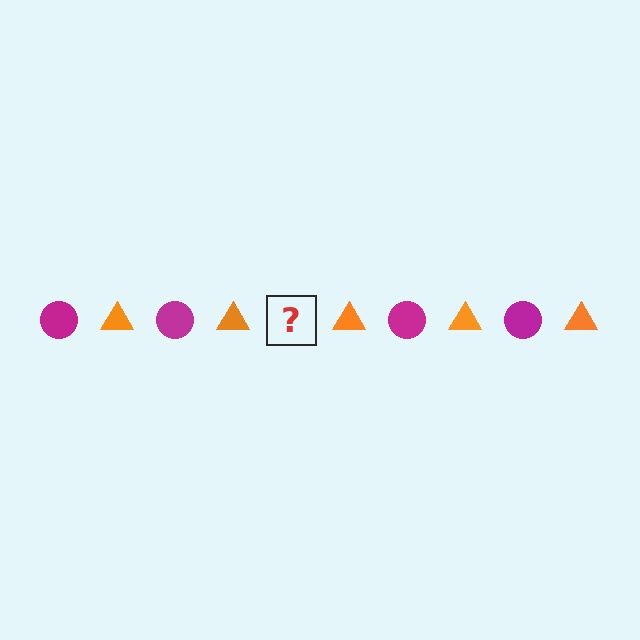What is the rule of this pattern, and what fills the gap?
The rule is that the pattern alternates between magenta circle and orange triangle. The gap should be filled with a magenta circle.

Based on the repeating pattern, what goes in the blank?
The blank should be a magenta circle.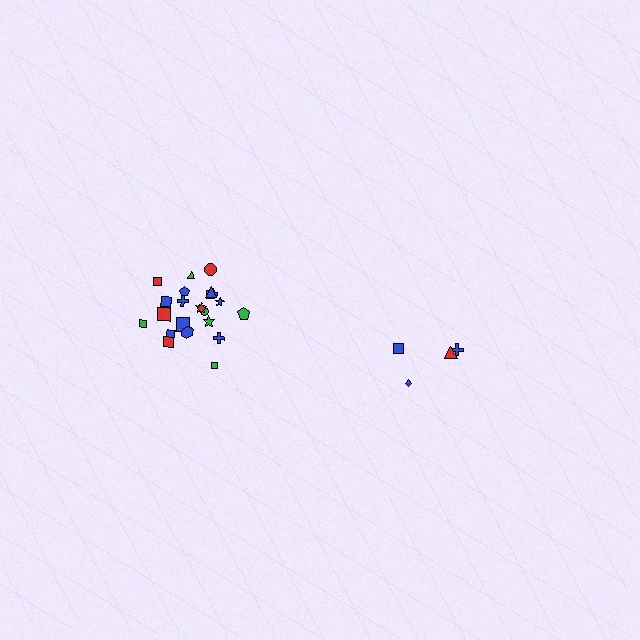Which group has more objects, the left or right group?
The left group.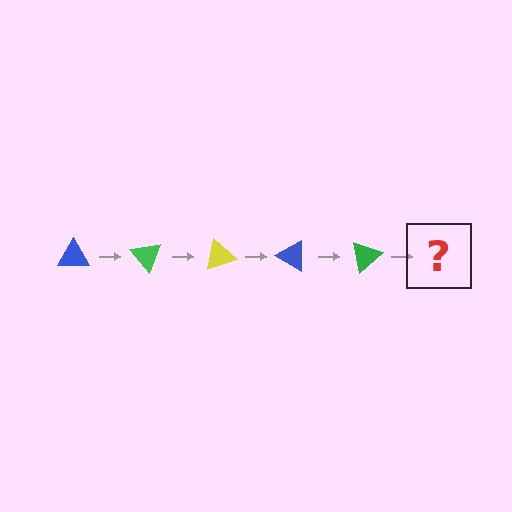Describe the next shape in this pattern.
It should be a yellow triangle, rotated 250 degrees from the start.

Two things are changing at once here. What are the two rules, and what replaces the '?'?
The two rules are that it rotates 50 degrees each step and the color cycles through blue, green, and yellow. The '?' should be a yellow triangle, rotated 250 degrees from the start.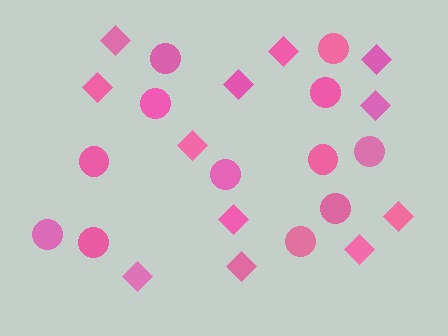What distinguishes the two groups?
There are 2 groups: one group of circles (12) and one group of diamonds (12).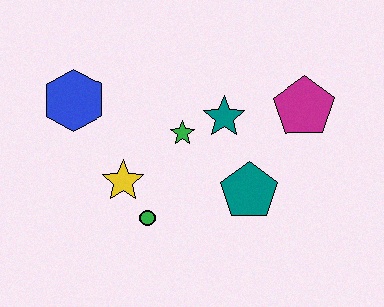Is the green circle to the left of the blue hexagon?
No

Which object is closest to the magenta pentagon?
The teal star is closest to the magenta pentagon.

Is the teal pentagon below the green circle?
No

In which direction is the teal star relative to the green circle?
The teal star is above the green circle.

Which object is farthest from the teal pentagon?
The blue hexagon is farthest from the teal pentagon.